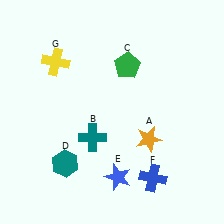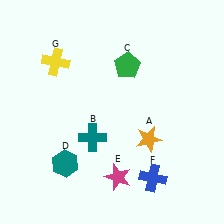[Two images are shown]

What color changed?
The star (E) changed from blue in Image 1 to magenta in Image 2.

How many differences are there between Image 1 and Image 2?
There is 1 difference between the two images.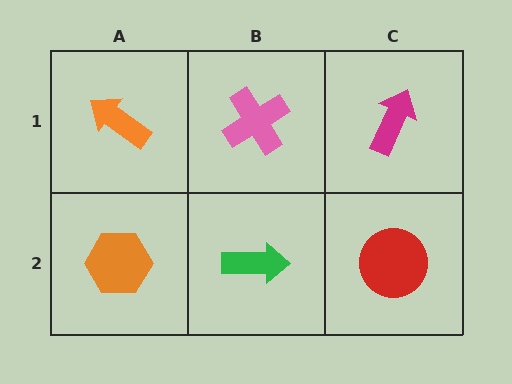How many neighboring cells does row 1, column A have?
2.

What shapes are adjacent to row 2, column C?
A magenta arrow (row 1, column C), a green arrow (row 2, column B).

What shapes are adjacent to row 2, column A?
An orange arrow (row 1, column A), a green arrow (row 2, column B).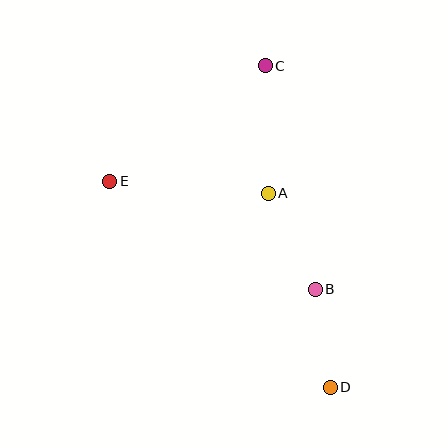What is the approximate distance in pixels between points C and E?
The distance between C and E is approximately 193 pixels.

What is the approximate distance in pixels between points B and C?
The distance between B and C is approximately 229 pixels.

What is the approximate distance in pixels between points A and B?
The distance between A and B is approximately 107 pixels.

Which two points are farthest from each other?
Points C and D are farthest from each other.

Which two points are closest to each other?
Points B and D are closest to each other.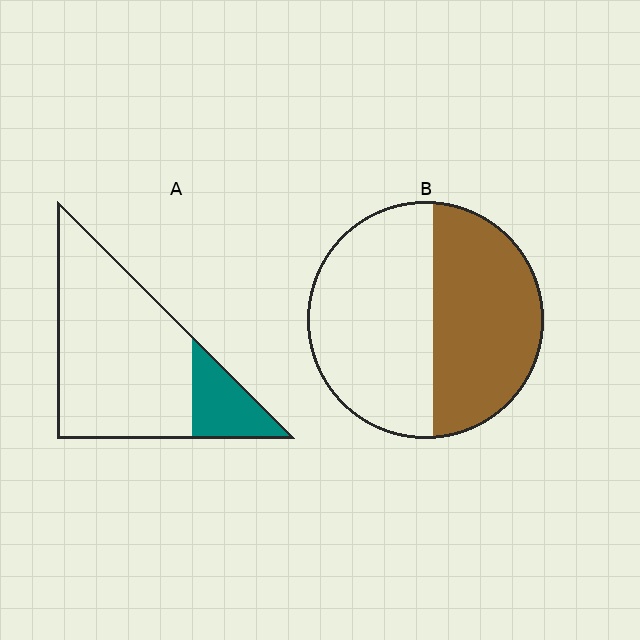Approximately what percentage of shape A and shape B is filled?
A is approximately 20% and B is approximately 45%.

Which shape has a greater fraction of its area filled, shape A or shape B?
Shape B.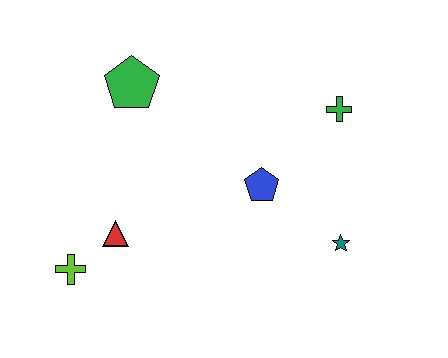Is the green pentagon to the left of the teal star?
Yes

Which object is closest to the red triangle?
The lime cross is closest to the red triangle.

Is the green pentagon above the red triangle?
Yes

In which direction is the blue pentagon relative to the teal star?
The blue pentagon is to the left of the teal star.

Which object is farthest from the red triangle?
The green cross is farthest from the red triangle.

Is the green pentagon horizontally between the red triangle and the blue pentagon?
Yes